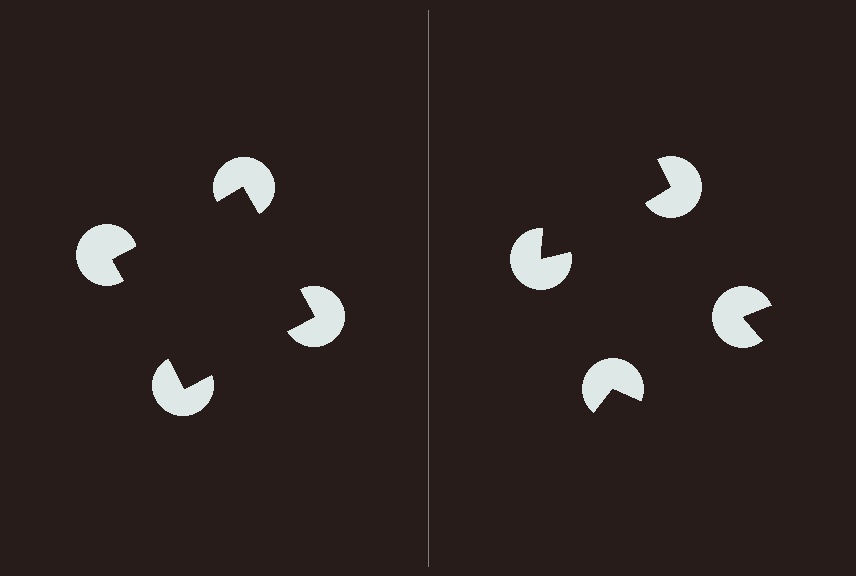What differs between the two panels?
The pac-man discs are positioned identically on both sides; only the wedge orientations differ. On the left they align to a square; on the right they are misaligned.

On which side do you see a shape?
An illusory square appears on the left side. On the right side the wedge cuts are rotated, so no coherent shape forms.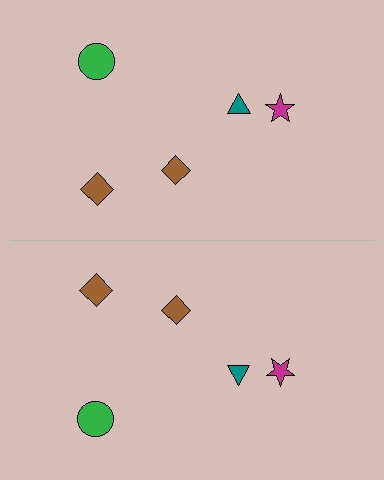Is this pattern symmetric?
Yes, this pattern has bilateral (reflection) symmetry.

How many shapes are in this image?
There are 10 shapes in this image.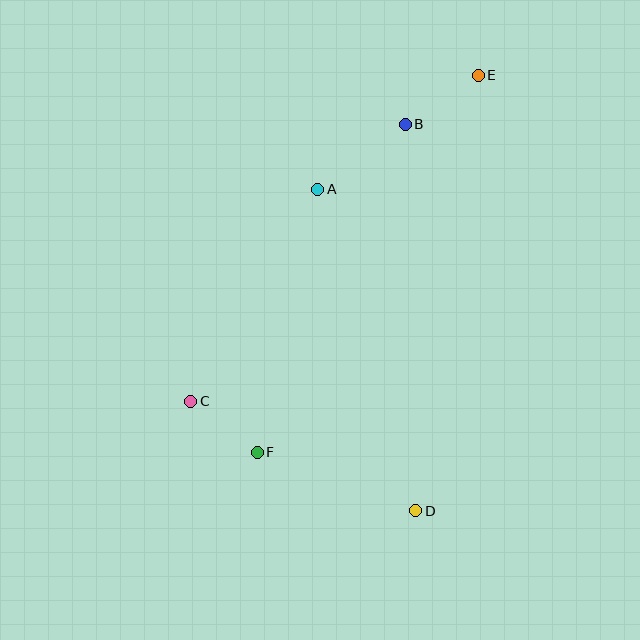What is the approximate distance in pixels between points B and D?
The distance between B and D is approximately 387 pixels.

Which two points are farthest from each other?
Points D and E are farthest from each other.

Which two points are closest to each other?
Points C and F are closest to each other.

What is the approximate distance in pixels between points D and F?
The distance between D and F is approximately 169 pixels.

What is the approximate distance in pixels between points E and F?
The distance between E and F is approximately 437 pixels.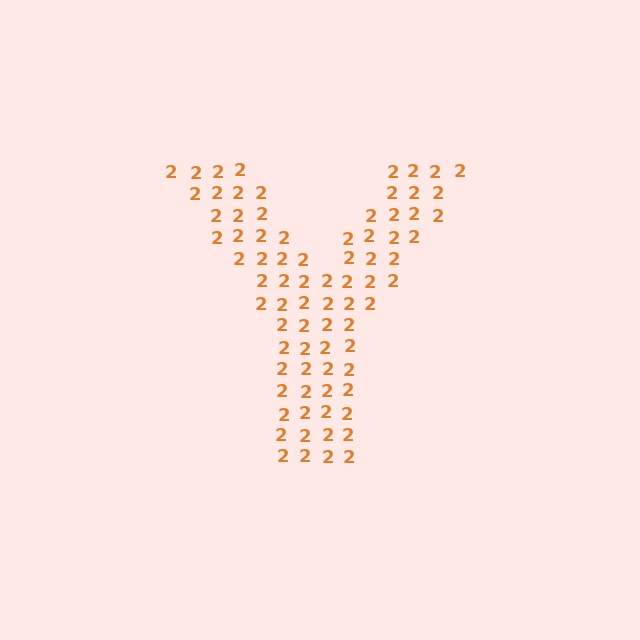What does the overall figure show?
The overall figure shows the letter Y.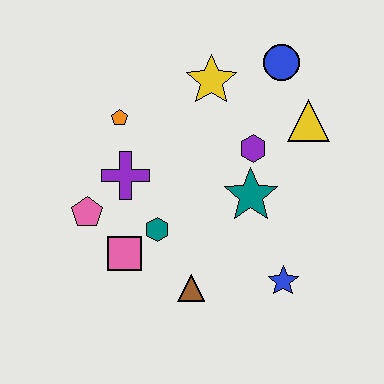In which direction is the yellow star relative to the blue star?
The yellow star is above the blue star.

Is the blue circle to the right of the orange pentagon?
Yes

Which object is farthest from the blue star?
The orange pentagon is farthest from the blue star.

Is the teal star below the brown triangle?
No